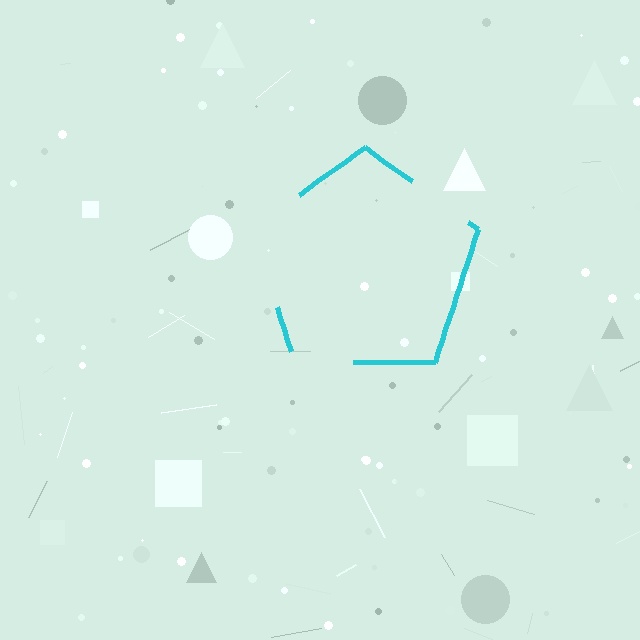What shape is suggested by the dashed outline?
The dashed outline suggests a pentagon.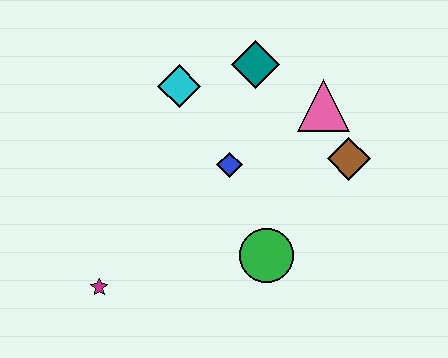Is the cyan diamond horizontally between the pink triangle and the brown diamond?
No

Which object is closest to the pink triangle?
The brown diamond is closest to the pink triangle.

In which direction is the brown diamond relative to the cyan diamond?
The brown diamond is to the right of the cyan diamond.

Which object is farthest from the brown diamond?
The magenta star is farthest from the brown diamond.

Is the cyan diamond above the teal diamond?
No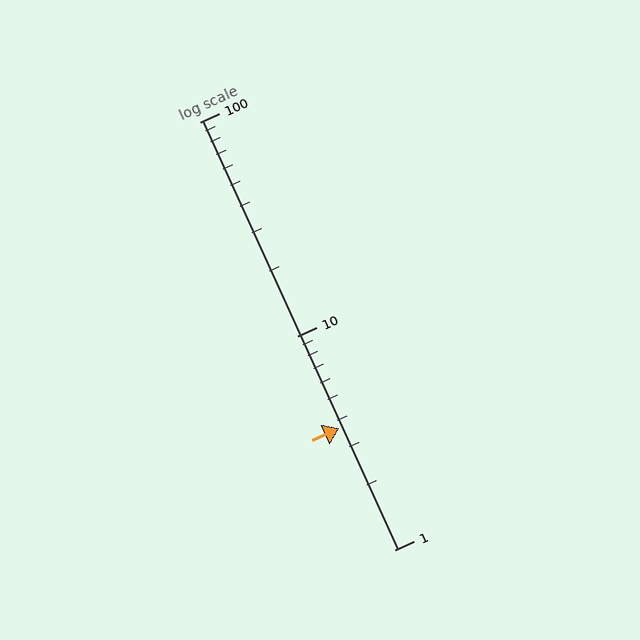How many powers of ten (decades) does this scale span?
The scale spans 2 decades, from 1 to 100.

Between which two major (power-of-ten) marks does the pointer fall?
The pointer is between 1 and 10.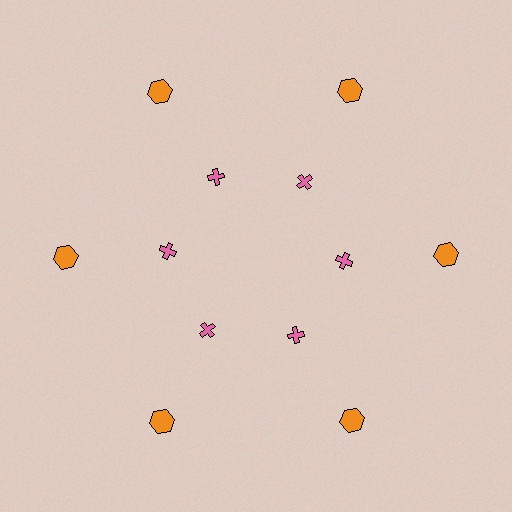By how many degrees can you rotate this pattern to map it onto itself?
The pattern maps onto itself every 60 degrees of rotation.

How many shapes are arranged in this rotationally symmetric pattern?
There are 12 shapes, arranged in 6 groups of 2.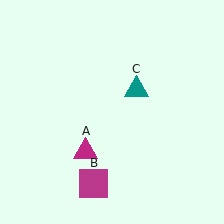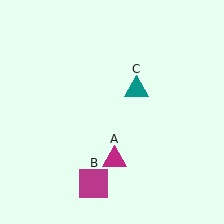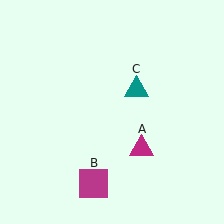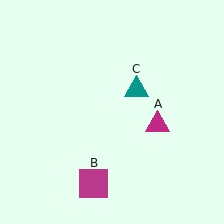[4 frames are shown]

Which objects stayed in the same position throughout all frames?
Magenta square (object B) and teal triangle (object C) remained stationary.